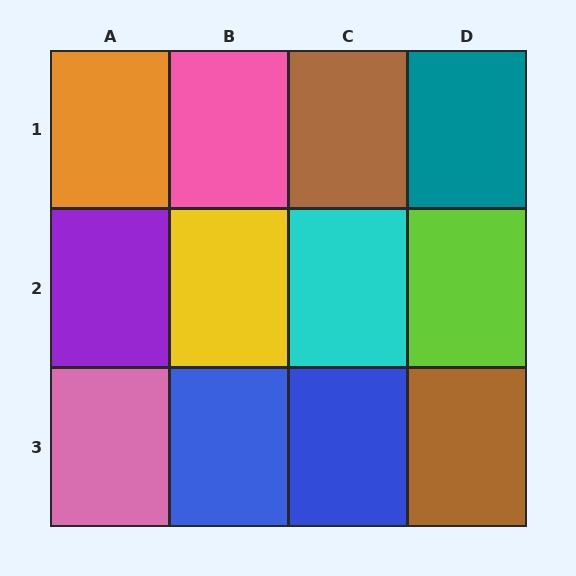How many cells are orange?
1 cell is orange.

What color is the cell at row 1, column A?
Orange.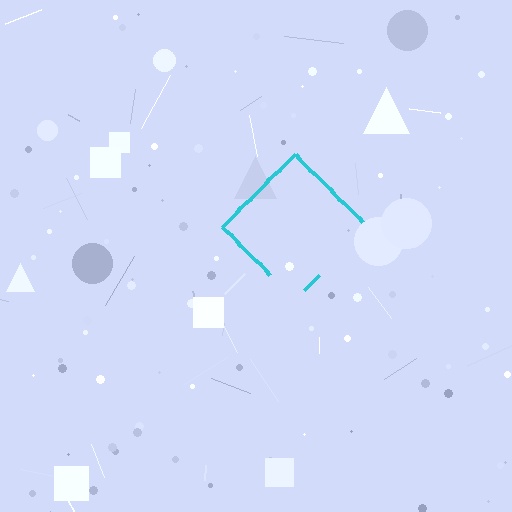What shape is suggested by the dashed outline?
The dashed outline suggests a diamond.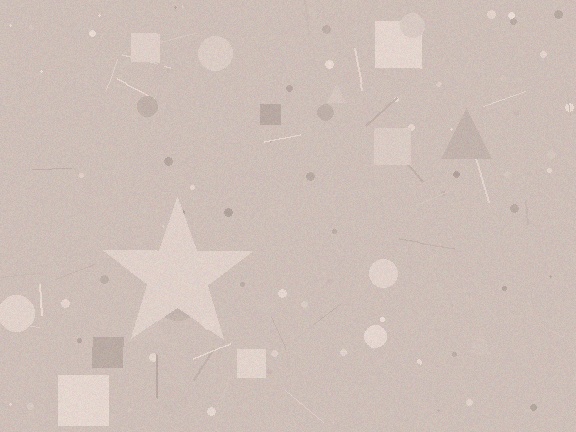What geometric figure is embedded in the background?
A star is embedded in the background.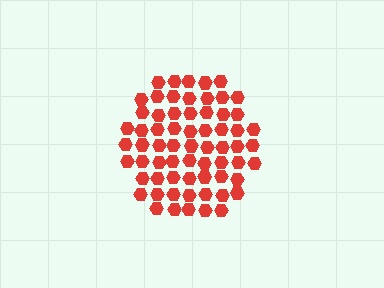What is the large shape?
The large shape is a hexagon.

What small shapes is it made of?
It is made of small hexagons.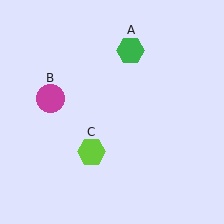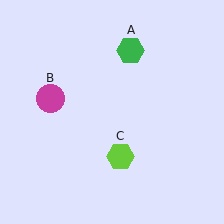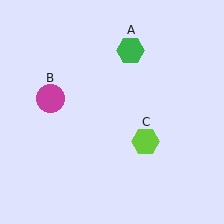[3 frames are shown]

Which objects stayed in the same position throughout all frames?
Green hexagon (object A) and magenta circle (object B) remained stationary.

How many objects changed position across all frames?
1 object changed position: lime hexagon (object C).